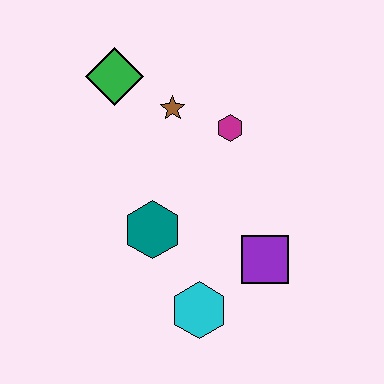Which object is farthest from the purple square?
The green diamond is farthest from the purple square.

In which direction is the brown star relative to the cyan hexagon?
The brown star is above the cyan hexagon.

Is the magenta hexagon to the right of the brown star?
Yes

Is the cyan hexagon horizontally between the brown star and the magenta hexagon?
Yes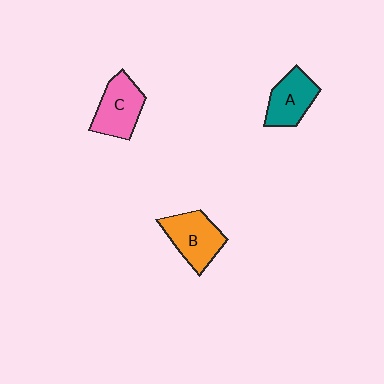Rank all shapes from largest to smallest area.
From largest to smallest: B (orange), C (pink), A (teal).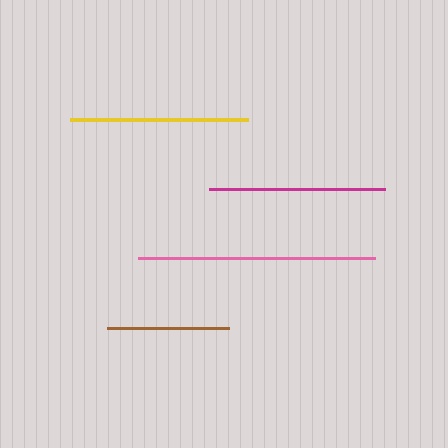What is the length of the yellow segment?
The yellow segment is approximately 178 pixels long.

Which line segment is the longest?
The pink line is the longest at approximately 237 pixels.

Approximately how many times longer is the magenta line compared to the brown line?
The magenta line is approximately 1.5 times the length of the brown line.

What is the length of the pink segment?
The pink segment is approximately 237 pixels long.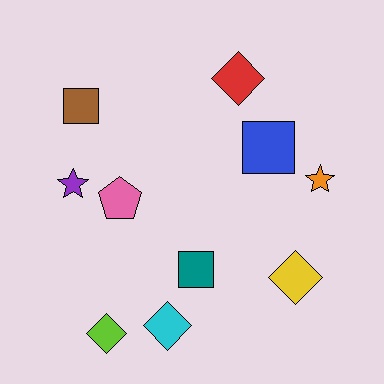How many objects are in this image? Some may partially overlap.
There are 10 objects.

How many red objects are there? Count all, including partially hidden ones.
There is 1 red object.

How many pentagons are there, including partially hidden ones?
There is 1 pentagon.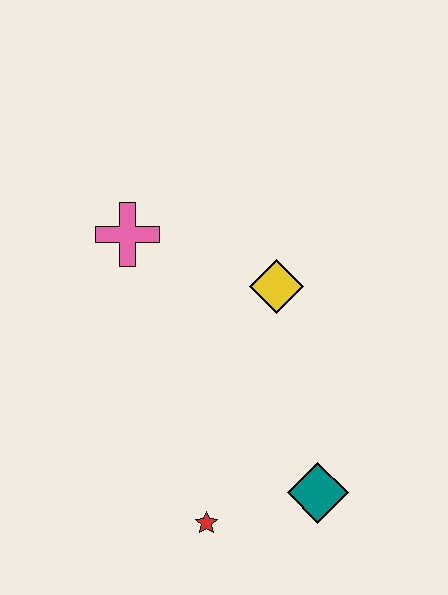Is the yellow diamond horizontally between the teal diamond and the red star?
Yes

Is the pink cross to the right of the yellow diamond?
No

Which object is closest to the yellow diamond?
The pink cross is closest to the yellow diamond.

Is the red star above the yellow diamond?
No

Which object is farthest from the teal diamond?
The pink cross is farthest from the teal diamond.